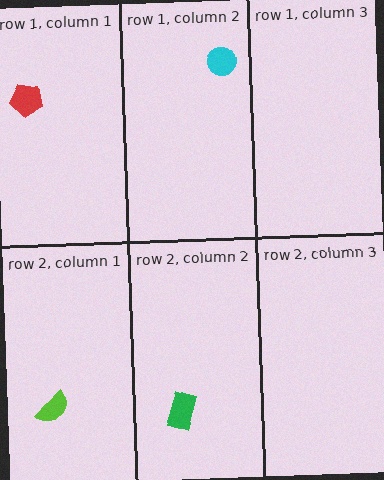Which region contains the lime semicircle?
The row 2, column 1 region.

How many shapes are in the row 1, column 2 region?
1.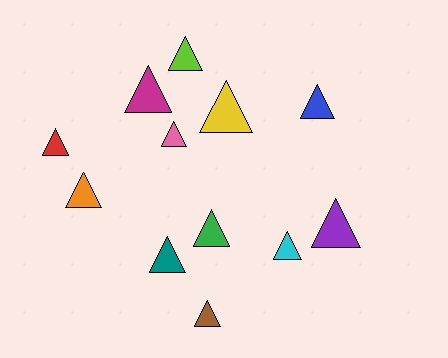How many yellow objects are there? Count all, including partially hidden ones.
There is 1 yellow object.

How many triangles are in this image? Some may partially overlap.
There are 12 triangles.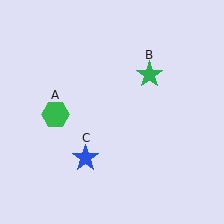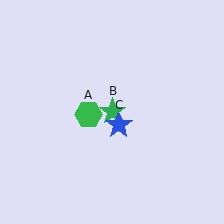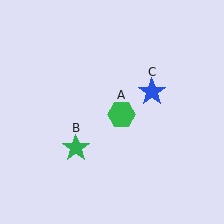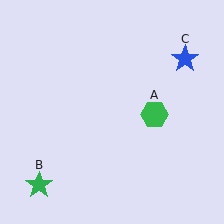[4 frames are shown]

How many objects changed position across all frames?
3 objects changed position: green hexagon (object A), green star (object B), blue star (object C).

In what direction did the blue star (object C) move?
The blue star (object C) moved up and to the right.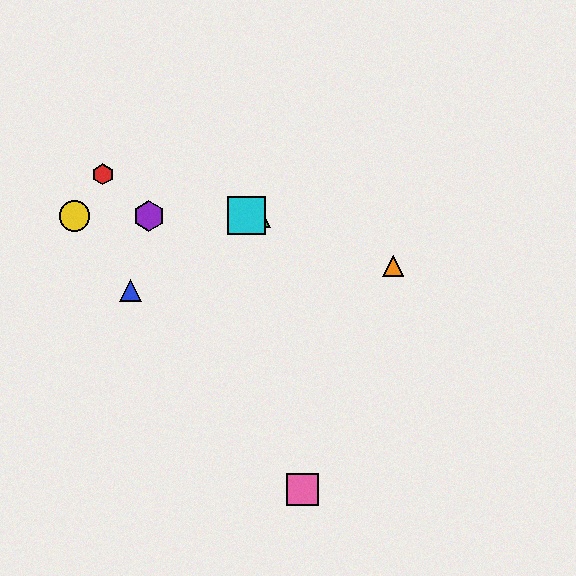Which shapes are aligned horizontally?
The green triangle, the yellow circle, the purple hexagon, the cyan square are aligned horizontally.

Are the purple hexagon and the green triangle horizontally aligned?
Yes, both are at y≈216.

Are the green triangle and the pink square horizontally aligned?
No, the green triangle is at y≈216 and the pink square is at y≈490.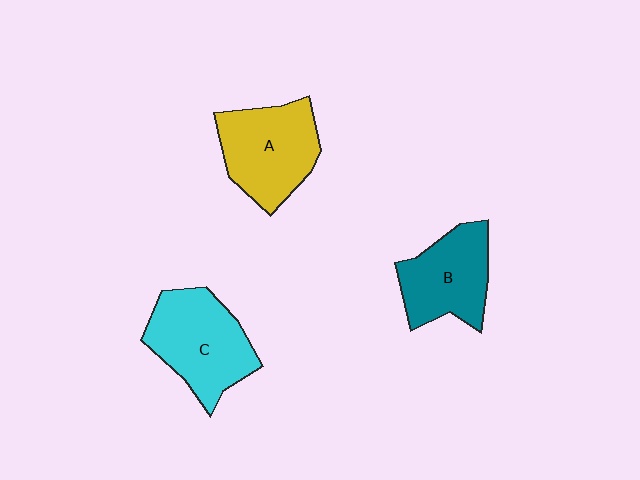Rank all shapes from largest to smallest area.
From largest to smallest: C (cyan), A (yellow), B (teal).